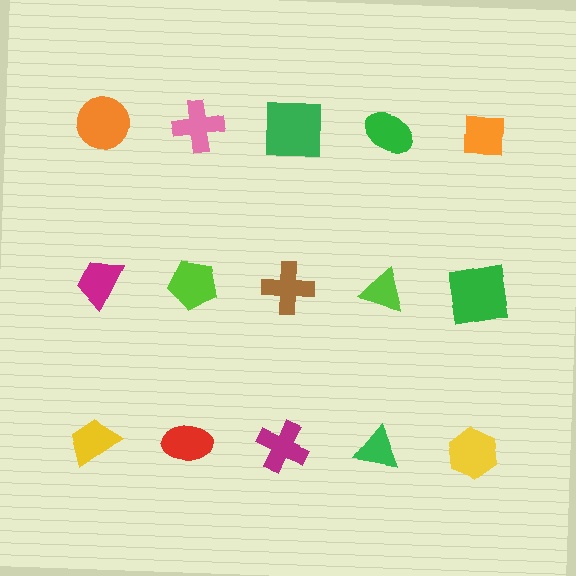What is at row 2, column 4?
A lime triangle.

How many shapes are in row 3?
5 shapes.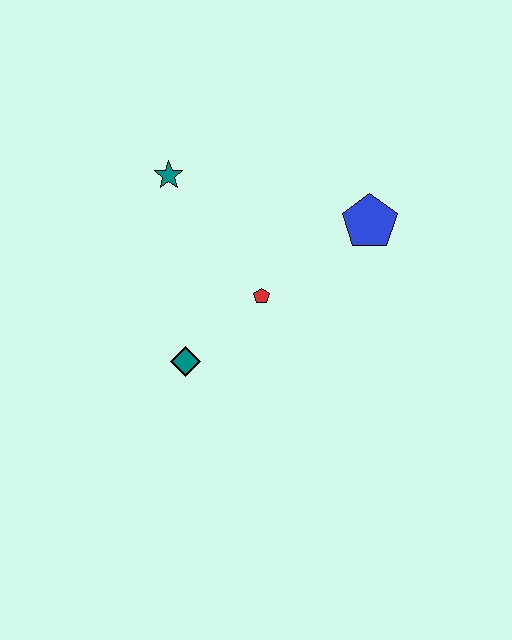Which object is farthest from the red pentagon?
The teal star is farthest from the red pentagon.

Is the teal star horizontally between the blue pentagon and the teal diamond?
No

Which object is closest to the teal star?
The red pentagon is closest to the teal star.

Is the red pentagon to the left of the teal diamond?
No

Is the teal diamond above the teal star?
No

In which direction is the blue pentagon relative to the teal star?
The blue pentagon is to the right of the teal star.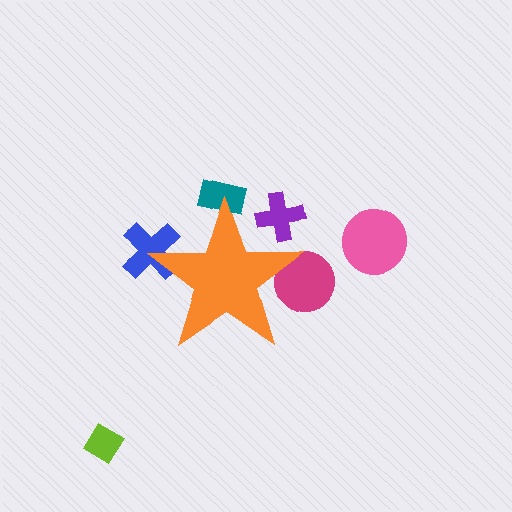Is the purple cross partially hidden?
Yes, the purple cross is partially hidden behind the orange star.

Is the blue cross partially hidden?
Yes, the blue cross is partially hidden behind the orange star.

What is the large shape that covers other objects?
An orange star.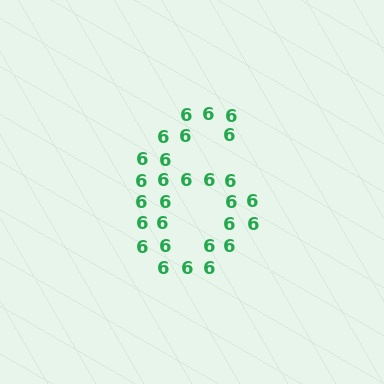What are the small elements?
The small elements are digit 6's.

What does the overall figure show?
The overall figure shows the digit 6.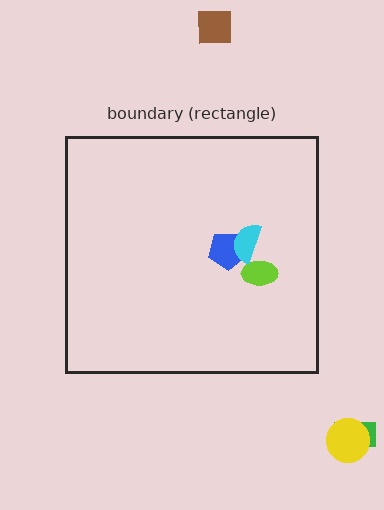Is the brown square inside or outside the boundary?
Outside.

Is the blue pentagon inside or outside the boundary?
Inside.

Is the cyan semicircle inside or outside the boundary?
Inside.